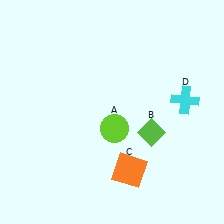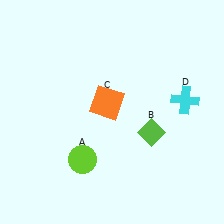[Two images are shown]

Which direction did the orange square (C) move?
The orange square (C) moved up.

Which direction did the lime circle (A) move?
The lime circle (A) moved left.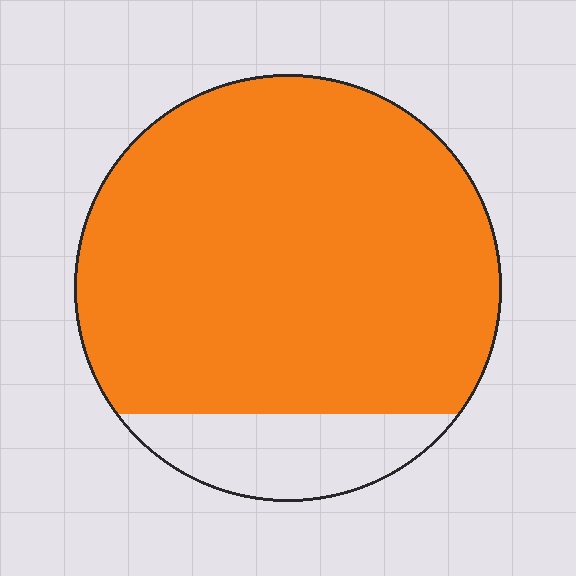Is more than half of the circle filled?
Yes.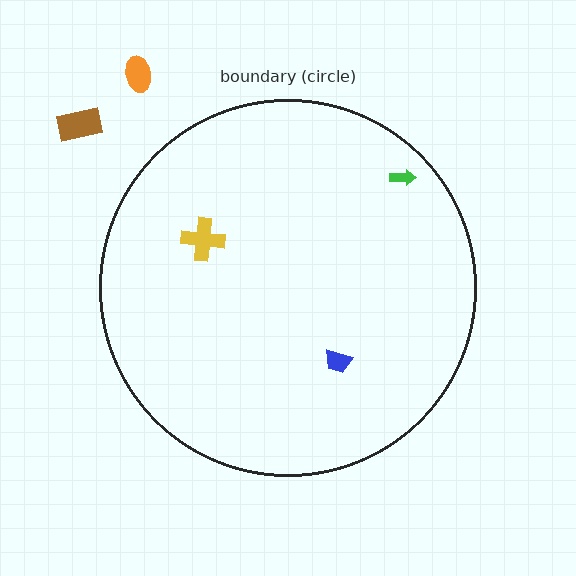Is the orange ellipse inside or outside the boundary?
Outside.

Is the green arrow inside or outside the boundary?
Inside.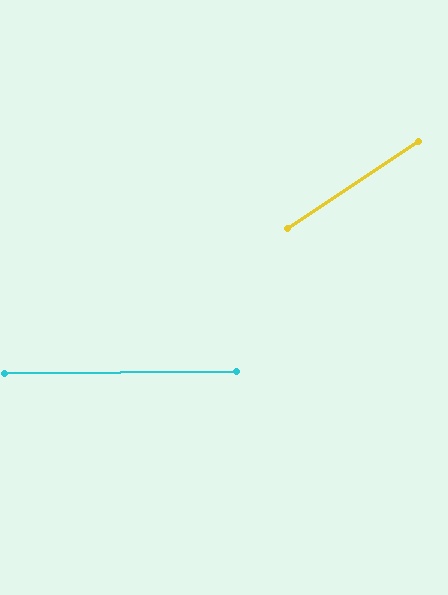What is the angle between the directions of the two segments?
Approximately 33 degrees.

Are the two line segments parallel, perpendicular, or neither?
Neither parallel nor perpendicular — they differ by about 33°.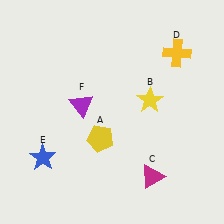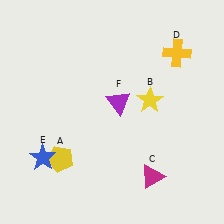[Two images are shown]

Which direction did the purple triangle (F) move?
The purple triangle (F) moved right.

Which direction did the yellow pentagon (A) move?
The yellow pentagon (A) moved left.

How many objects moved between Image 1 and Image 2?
2 objects moved between the two images.